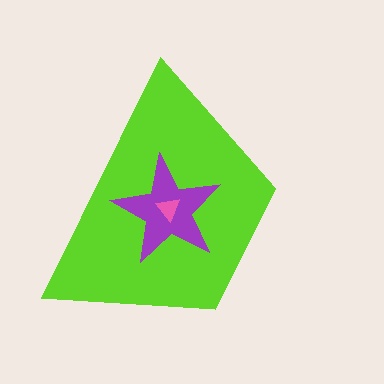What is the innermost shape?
The pink triangle.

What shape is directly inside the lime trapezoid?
The purple star.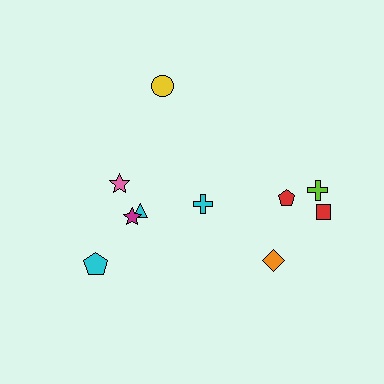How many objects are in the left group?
There are 6 objects.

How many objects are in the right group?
There are 4 objects.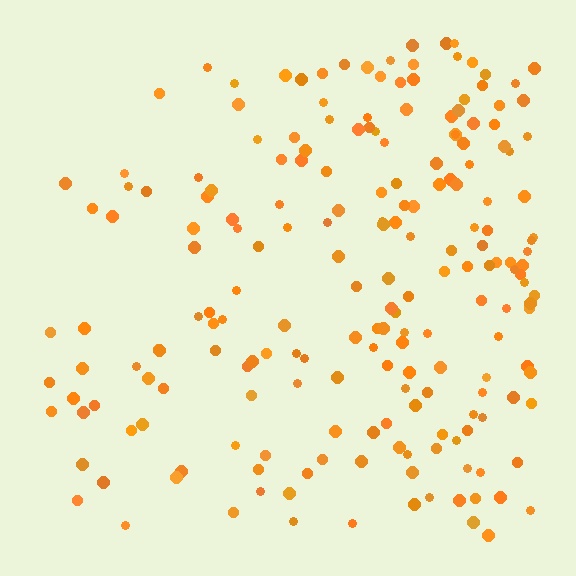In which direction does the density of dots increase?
From left to right, with the right side densest.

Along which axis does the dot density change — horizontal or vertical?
Horizontal.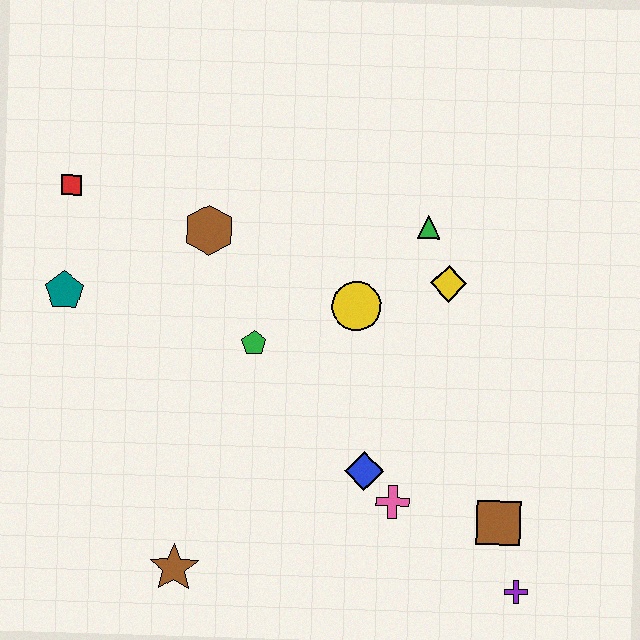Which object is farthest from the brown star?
The green triangle is farthest from the brown star.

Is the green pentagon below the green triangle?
Yes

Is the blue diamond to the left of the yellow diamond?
Yes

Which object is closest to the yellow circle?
The yellow diamond is closest to the yellow circle.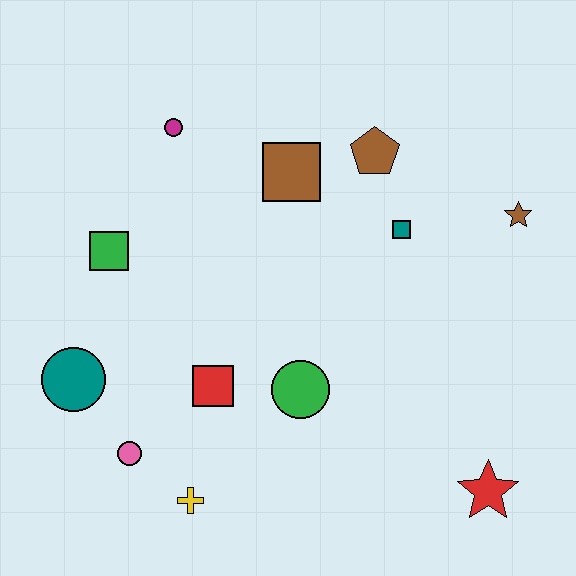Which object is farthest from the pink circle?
The brown star is farthest from the pink circle.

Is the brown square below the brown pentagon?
Yes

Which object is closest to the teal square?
The brown pentagon is closest to the teal square.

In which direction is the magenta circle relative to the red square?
The magenta circle is above the red square.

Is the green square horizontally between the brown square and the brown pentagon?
No